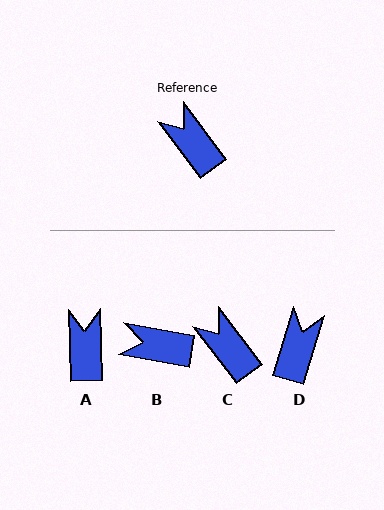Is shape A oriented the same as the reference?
No, it is off by about 35 degrees.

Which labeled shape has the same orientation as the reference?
C.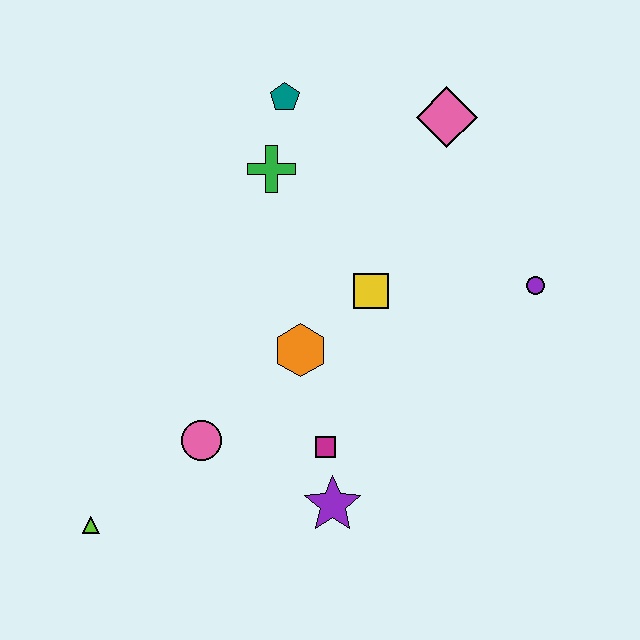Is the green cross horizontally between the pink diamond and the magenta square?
No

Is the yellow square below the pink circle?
No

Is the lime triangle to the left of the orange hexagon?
Yes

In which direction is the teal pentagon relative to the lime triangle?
The teal pentagon is above the lime triangle.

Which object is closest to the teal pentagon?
The green cross is closest to the teal pentagon.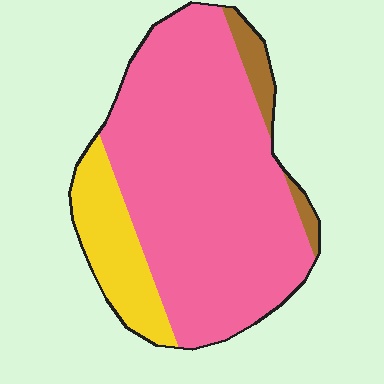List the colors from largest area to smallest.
From largest to smallest: pink, yellow, brown.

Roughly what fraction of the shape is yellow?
Yellow takes up less than a quarter of the shape.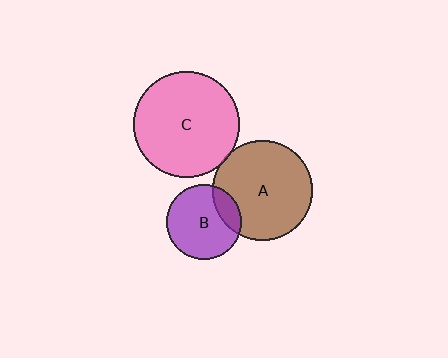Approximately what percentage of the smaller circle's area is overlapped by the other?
Approximately 5%.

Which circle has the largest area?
Circle C (pink).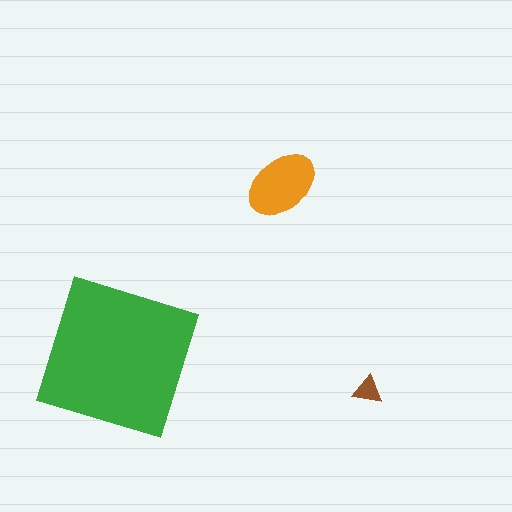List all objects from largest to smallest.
The green square, the orange ellipse, the brown triangle.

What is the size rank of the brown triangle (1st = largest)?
3rd.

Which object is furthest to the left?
The green square is leftmost.